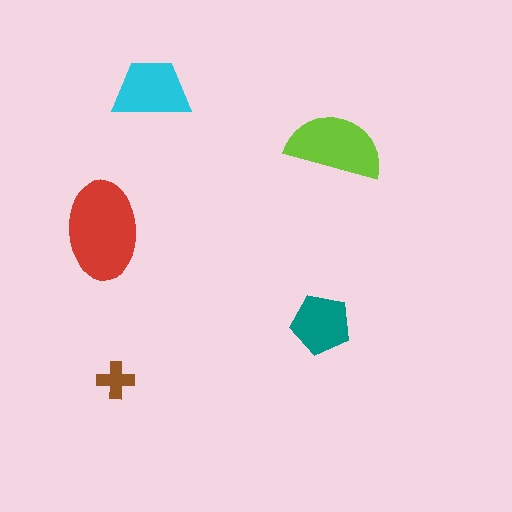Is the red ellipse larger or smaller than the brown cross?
Larger.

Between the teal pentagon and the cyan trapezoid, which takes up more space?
The cyan trapezoid.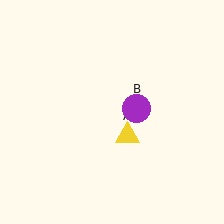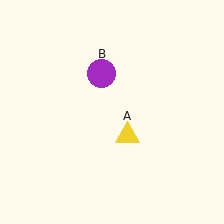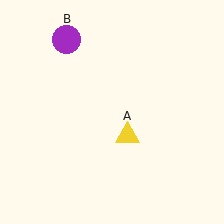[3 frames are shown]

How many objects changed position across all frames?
1 object changed position: purple circle (object B).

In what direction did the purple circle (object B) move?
The purple circle (object B) moved up and to the left.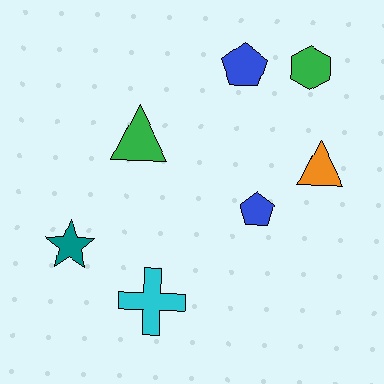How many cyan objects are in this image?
There is 1 cyan object.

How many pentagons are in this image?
There are 2 pentagons.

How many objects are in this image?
There are 7 objects.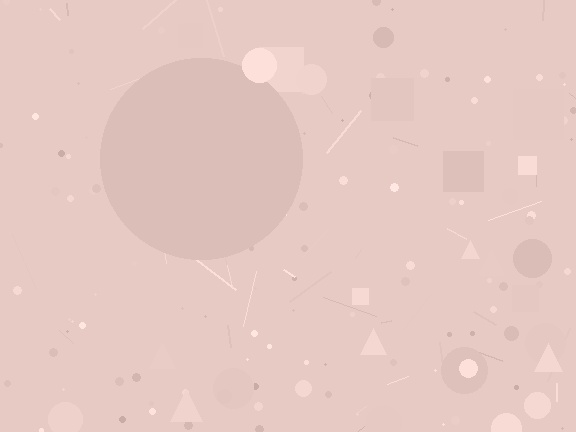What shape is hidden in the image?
A circle is hidden in the image.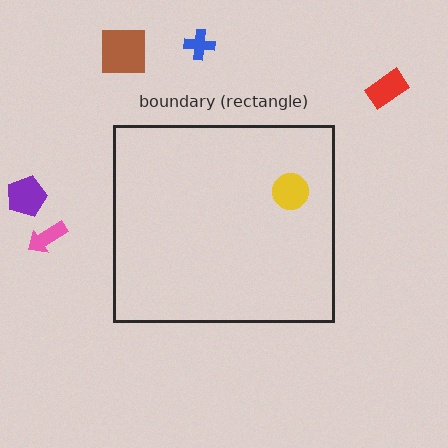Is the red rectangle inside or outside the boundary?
Outside.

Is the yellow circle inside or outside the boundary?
Inside.